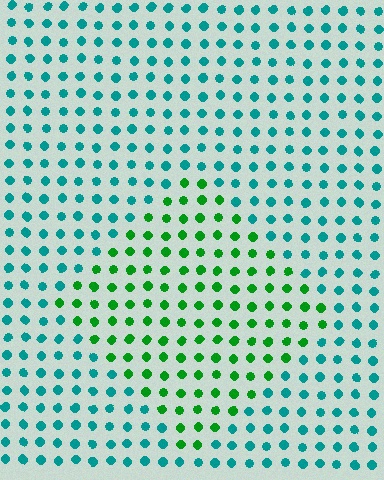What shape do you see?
I see a diamond.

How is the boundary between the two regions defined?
The boundary is defined purely by a slight shift in hue (about 49 degrees). Spacing, size, and orientation are identical on both sides.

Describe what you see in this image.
The image is filled with small teal elements in a uniform arrangement. A diamond-shaped region is visible where the elements are tinted to a slightly different hue, forming a subtle color boundary.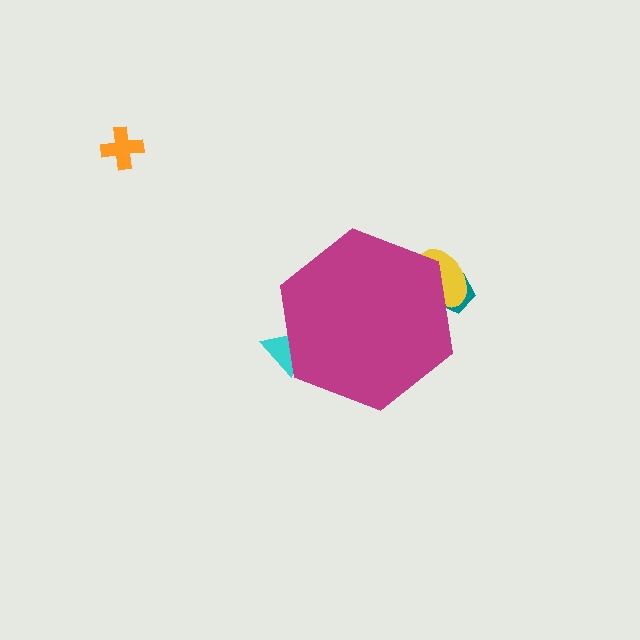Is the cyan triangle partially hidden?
Yes, the cyan triangle is partially hidden behind the magenta hexagon.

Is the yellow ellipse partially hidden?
Yes, the yellow ellipse is partially hidden behind the magenta hexagon.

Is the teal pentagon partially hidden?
Yes, the teal pentagon is partially hidden behind the magenta hexagon.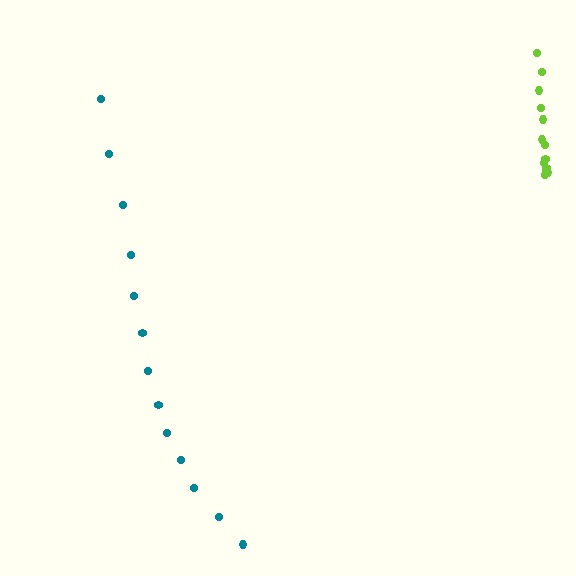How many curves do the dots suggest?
There are 2 distinct paths.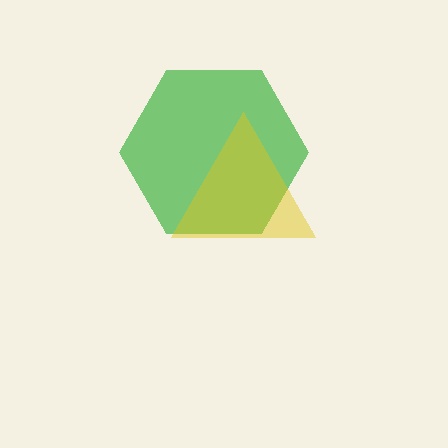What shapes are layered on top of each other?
The layered shapes are: a green hexagon, a yellow triangle.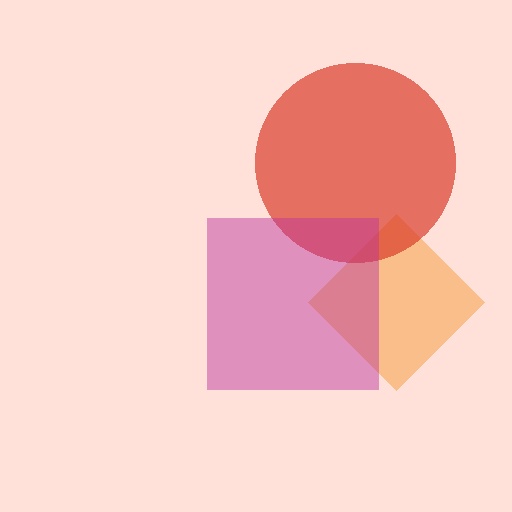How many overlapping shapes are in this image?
There are 3 overlapping shapes in the image.